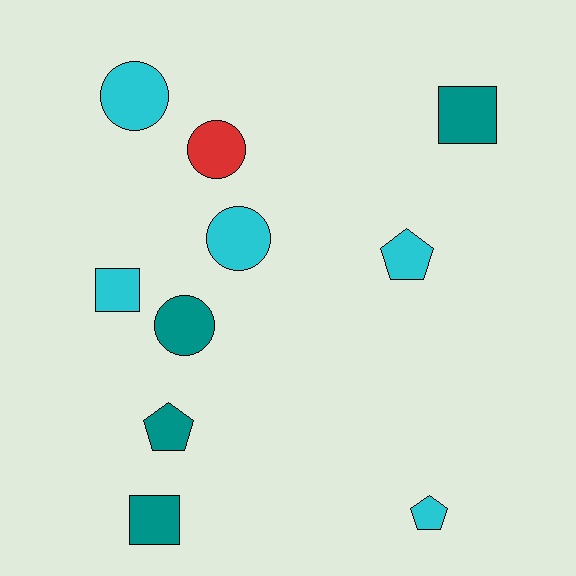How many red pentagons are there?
There are no red pentagons.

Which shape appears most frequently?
Circle, with 4 objects.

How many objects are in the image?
There are 10 objects.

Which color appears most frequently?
Cyan, with 5 objects.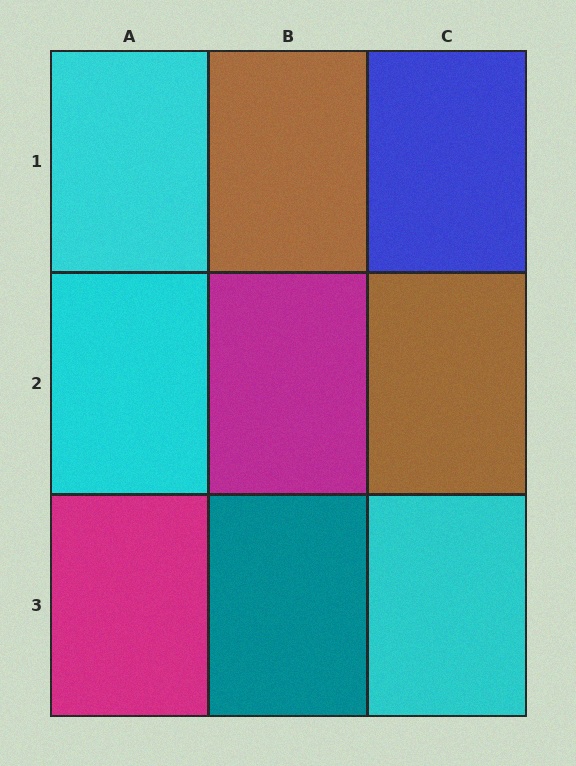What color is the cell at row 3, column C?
Cyan.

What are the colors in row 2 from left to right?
Cyan, magenta, brown.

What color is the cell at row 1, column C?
Blue.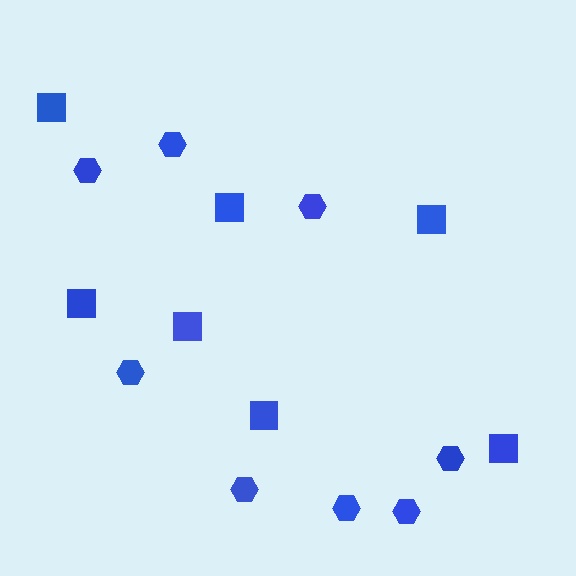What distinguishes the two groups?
There are 2 groups: one group of hexagons (8) and one group of squares (7).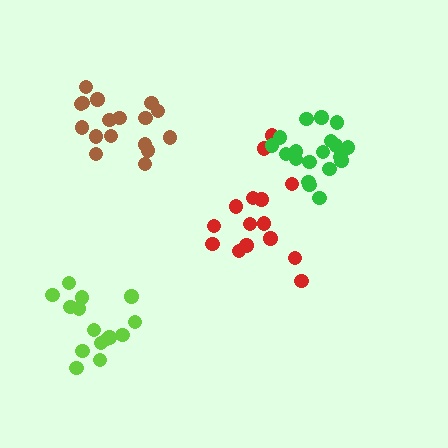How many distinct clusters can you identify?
There are 4 distinct clusters.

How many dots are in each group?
Group 1: 15 dots, Group 2: 15 dots, Group 3: 19 dots, Group 4: 17 dots (66 total).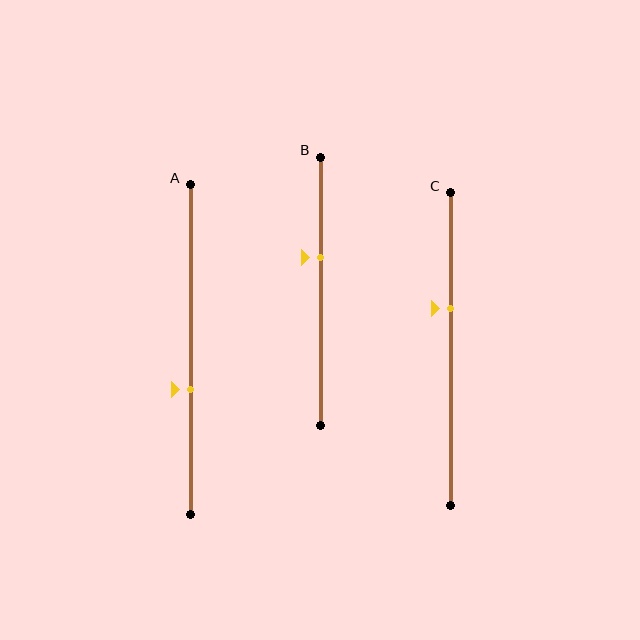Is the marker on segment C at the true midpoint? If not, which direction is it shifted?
No, the marker on segment C is shifted upward by about 13% of the segment length.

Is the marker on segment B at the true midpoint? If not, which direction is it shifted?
No, the marker on segment B is shifted upward by about 13% of the segment length.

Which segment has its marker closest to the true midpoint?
Segment A has its marker closest to the true midpoint.